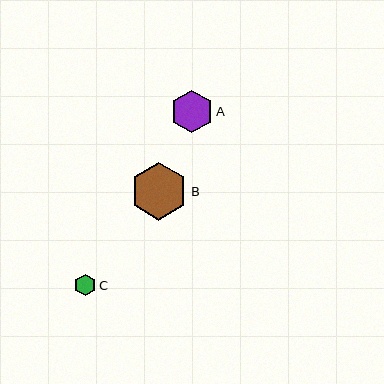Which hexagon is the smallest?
Hexagon C is the smallest with a size of approximately 22 pixels.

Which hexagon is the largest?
Hexagon B is the largest with a size of approximately 58 pixels.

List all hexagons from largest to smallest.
From largest to smallest: B, A, C.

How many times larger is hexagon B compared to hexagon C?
Hexagon B is approximately 2.6 times the size of hexagon C.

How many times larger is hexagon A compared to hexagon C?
Hexagon A is approximately 2.0 times the size of hexagon C.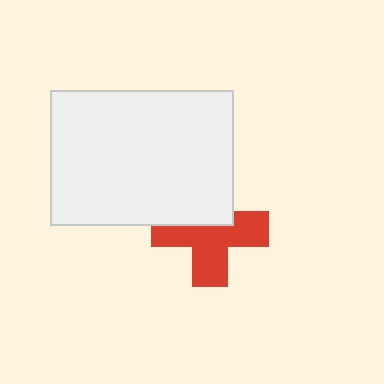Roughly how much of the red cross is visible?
About half of it is visible (roughly 63%).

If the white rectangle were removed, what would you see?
You would see the complete red cross.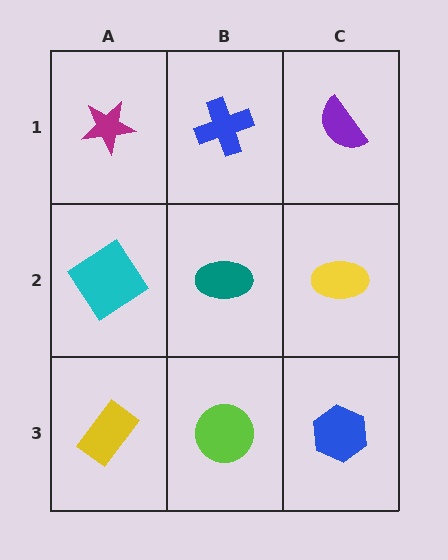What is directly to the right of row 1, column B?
A purple semicircle.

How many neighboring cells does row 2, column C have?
3.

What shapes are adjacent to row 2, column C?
A purple semicircle (row 1, column C), a blue hexagon (row 3, column C), a teal ellipse (row 2, column B).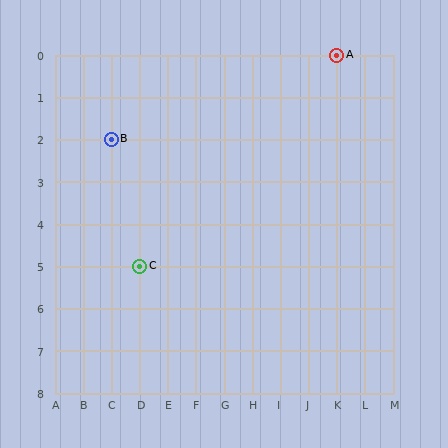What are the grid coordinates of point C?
Point C is at grid coordinates (D, 5).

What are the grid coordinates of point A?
Point A is at grid coordinates (K, 0).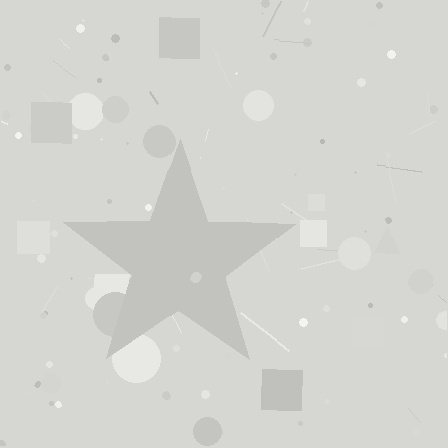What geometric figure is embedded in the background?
A star is embedded in the background.